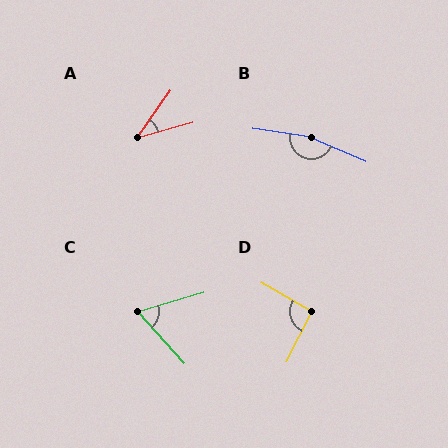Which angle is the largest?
B, at approximately 164 degrees.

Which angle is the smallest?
A, at approximately 39 degrees.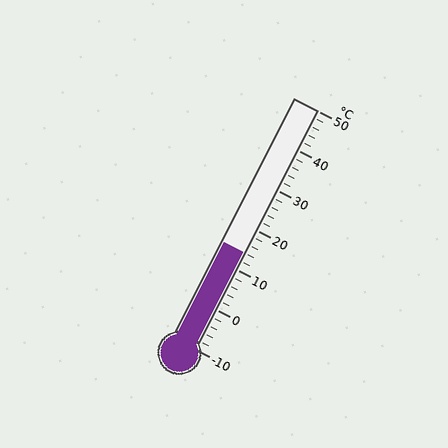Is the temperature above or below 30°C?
The temperature is below 30°C.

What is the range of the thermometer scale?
The thermometer scale ranges from -10°C to 50°C.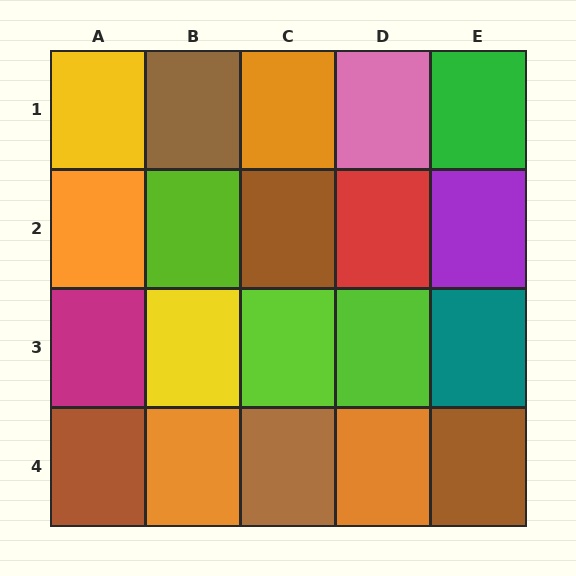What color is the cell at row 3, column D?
Lime.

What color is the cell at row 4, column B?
Orange.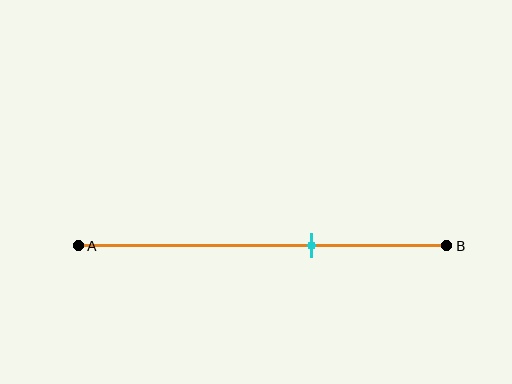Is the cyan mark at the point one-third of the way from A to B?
No, the mark is at about 65% from A, not at the 33% one-third point.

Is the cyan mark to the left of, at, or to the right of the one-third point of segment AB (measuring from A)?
The cyan mark is to the right of the one-third point of segment AB.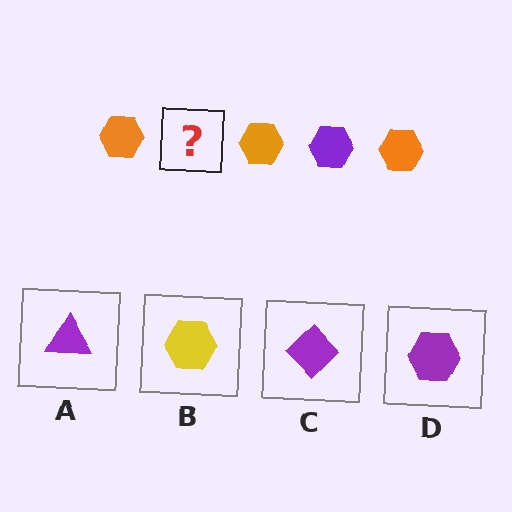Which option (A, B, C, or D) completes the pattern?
D.